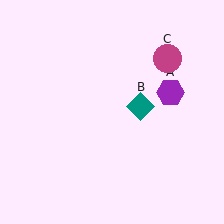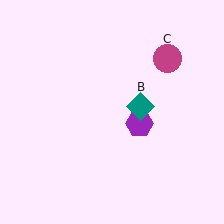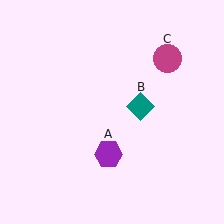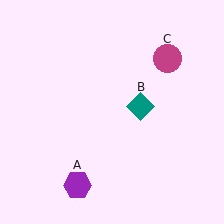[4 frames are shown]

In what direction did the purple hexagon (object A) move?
The purple hexagon (object A) moved down and to the left.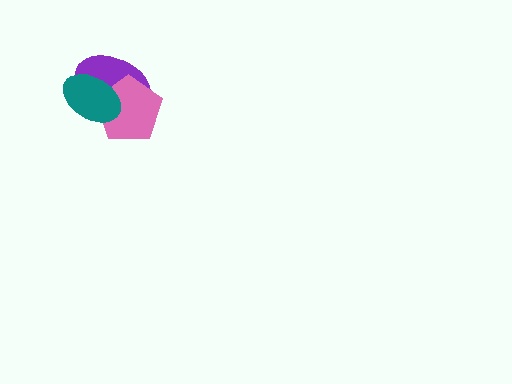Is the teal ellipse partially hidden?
No, no other shape covers it.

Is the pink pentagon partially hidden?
Yes, it is partially covered by another shape.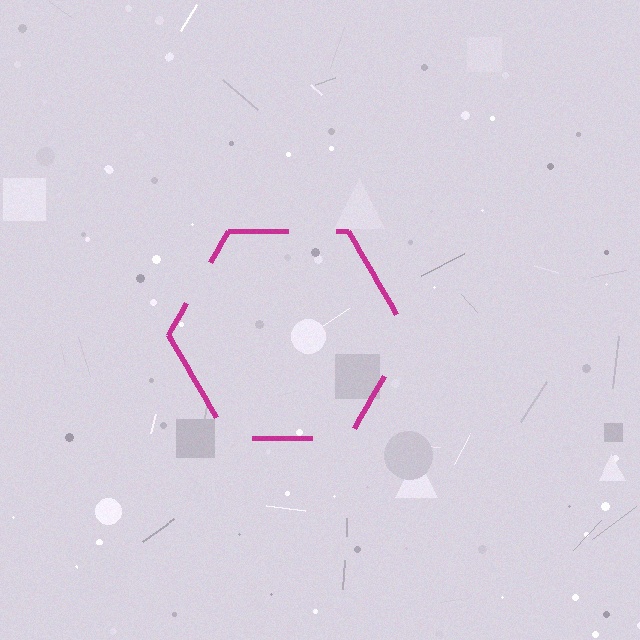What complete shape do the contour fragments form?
The contour fragments form a hexagon.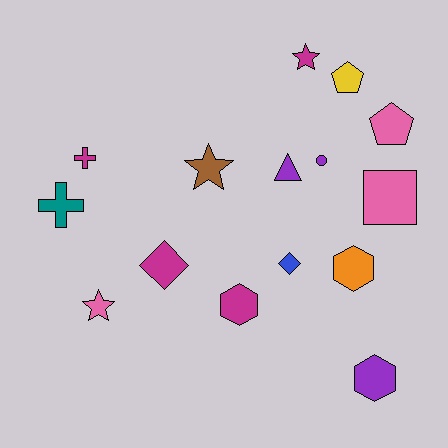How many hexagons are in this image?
There are 3 hexagons.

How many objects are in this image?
There are 15 objects.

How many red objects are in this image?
There are no red objects.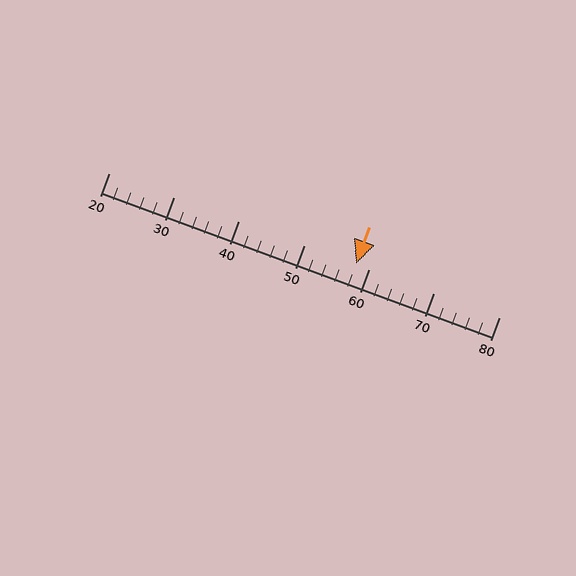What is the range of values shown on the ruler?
The ruler shows values from 20 to 80.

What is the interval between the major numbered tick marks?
The major tick marks are spaced 10 units apart.